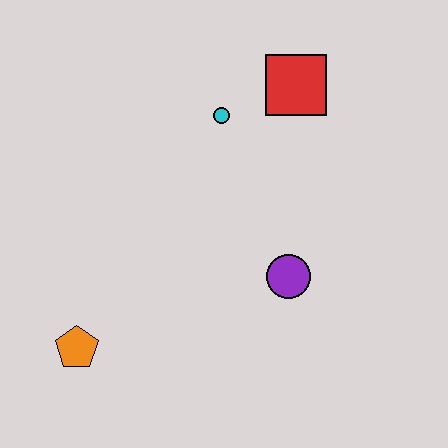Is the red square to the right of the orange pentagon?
Yes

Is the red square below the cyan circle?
No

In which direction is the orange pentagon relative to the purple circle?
The orange pentagon is to the left of the purple circle.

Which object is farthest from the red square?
The orange pentagon is farthest from the red square.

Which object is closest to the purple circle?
The cyan circle is closest to the purple circle.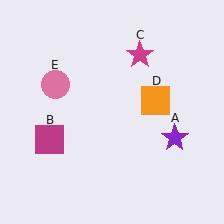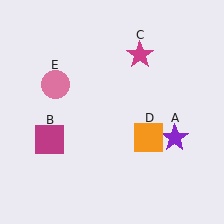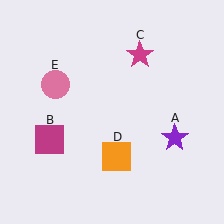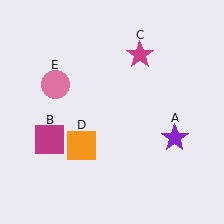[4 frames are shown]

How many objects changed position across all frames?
1 object changed position: orange square (object D).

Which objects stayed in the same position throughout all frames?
Purple star (object A) and magenta square (object B) and magenta star (object C) and pink circle (object E) remained stationary.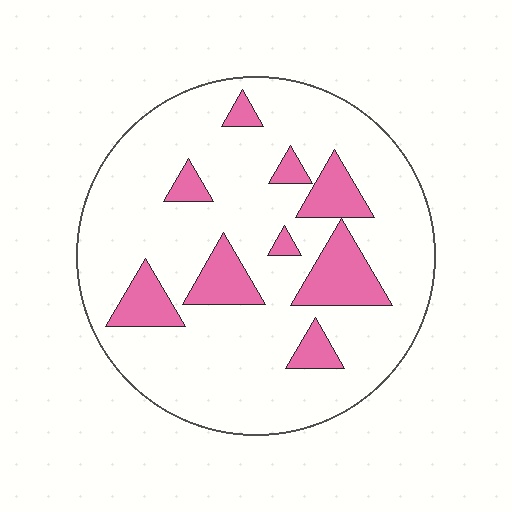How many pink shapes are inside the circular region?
9.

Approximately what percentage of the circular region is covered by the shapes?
Approximately 20%.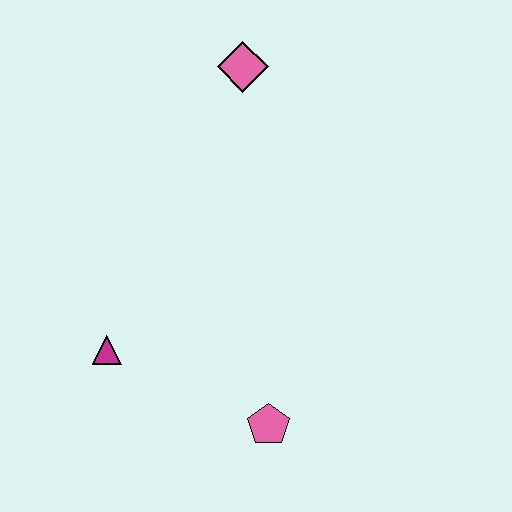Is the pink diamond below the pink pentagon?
No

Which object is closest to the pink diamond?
The magenta triangle is closest to the pink diamond.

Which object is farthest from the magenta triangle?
The pink diamond is farthest from the magenta triangle.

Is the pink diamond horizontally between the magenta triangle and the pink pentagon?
Yes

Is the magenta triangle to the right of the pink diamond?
No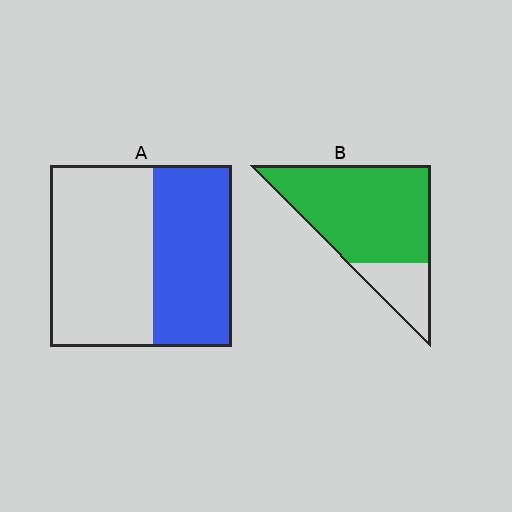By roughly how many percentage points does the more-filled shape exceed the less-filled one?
By roughly 35 percentage points (B over A).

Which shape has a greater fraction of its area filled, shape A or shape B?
Shape B.